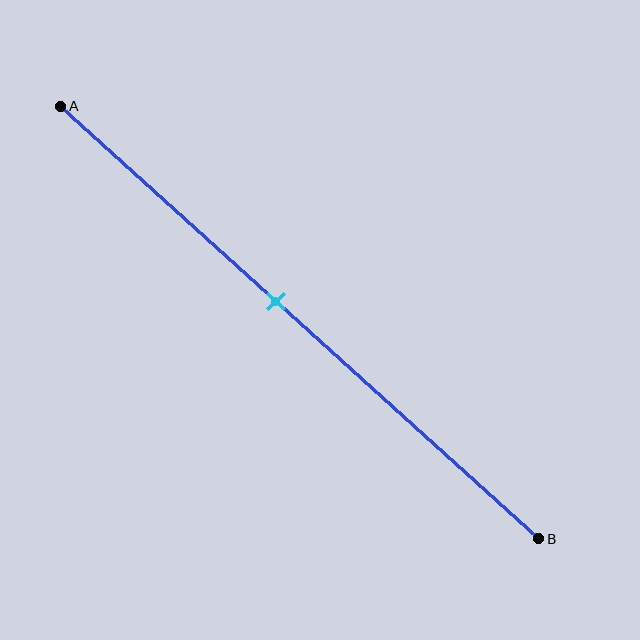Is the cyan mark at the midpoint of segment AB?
No, the mark is at about 45% from A, not at the 50% midpoint.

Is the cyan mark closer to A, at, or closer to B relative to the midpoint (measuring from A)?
The cyan mark is closer to point A than the midpoint of segment AB.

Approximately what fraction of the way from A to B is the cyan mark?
The cyan mark is approximately 45% of the way from A to B.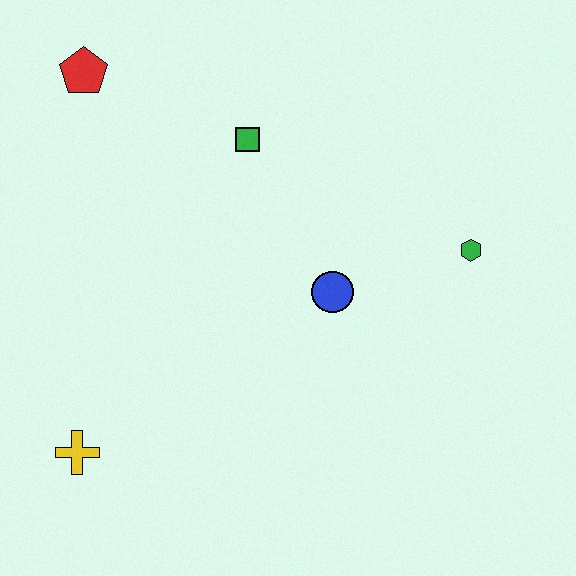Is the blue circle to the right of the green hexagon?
No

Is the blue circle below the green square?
Yes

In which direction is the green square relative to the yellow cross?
The green square is above the yellow cross.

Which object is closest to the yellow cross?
The blue circle is closest to the yellow cross.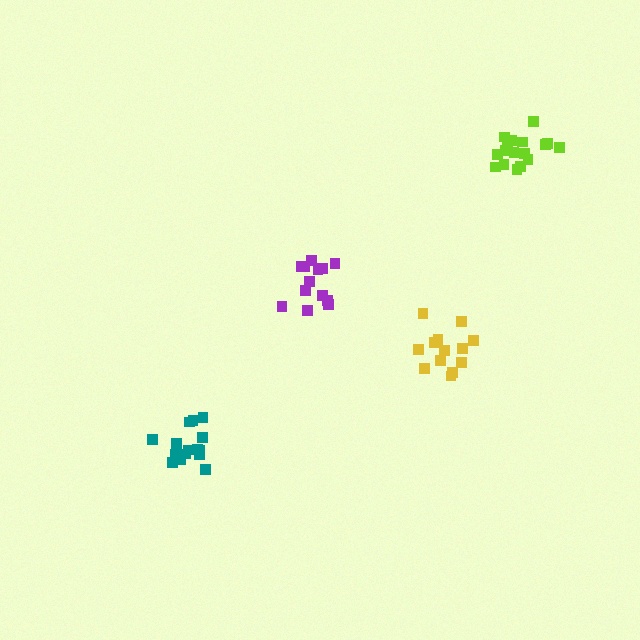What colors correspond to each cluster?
The clusters are colored: yellow, teal, purple, lime.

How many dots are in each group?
Group 1: 13 dots, Group 2: 16 dots, Group 3: 14 dots, Group 4: 17 dots (60 total).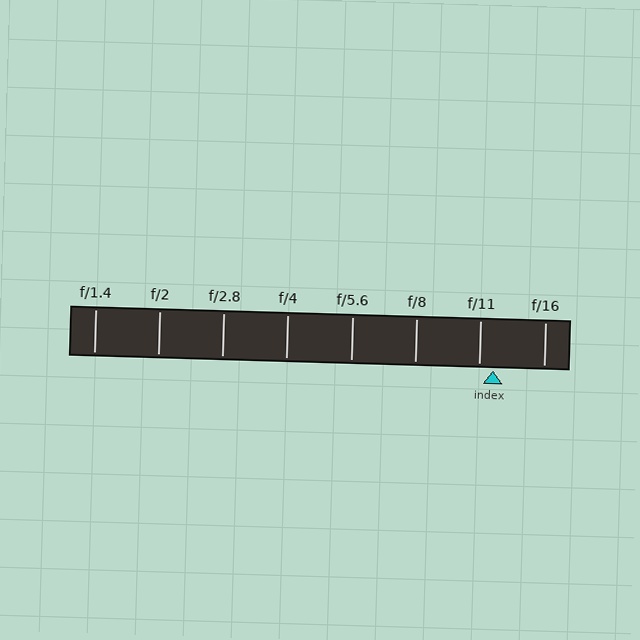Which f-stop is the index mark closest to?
The index mark is closest to f/11.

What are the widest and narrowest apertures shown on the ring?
The widest aperture shown is f/1.4 and the narrowest is f/16.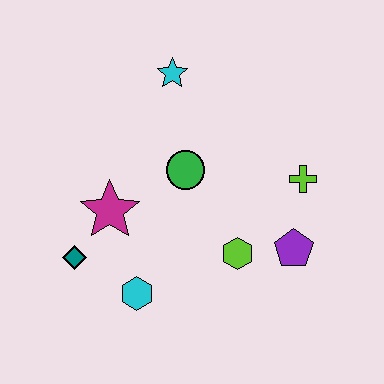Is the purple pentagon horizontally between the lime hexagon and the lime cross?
Yes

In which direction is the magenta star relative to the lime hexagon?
The magenta star is to the left of the lime hexagon.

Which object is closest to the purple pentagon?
The lime hexagon is closest to the purple pentagon.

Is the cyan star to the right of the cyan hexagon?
Yes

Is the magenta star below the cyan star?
Yes